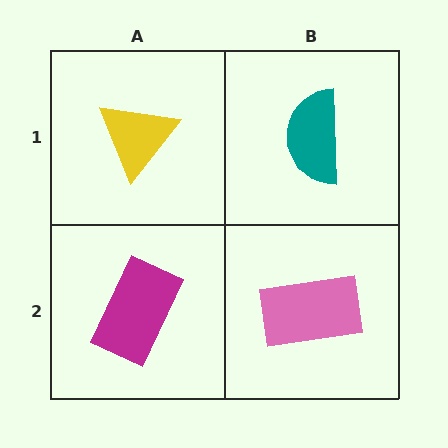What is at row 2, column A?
A magenta rectangle.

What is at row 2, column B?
A pink rectangle.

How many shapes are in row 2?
2 shapes.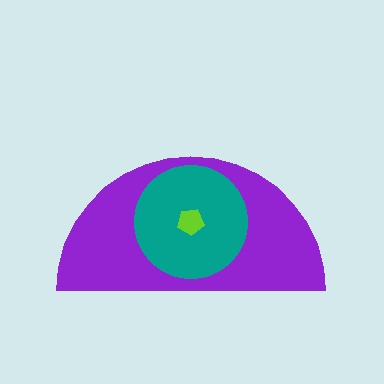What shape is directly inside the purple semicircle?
The teal circle.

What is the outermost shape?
The purple semicircle.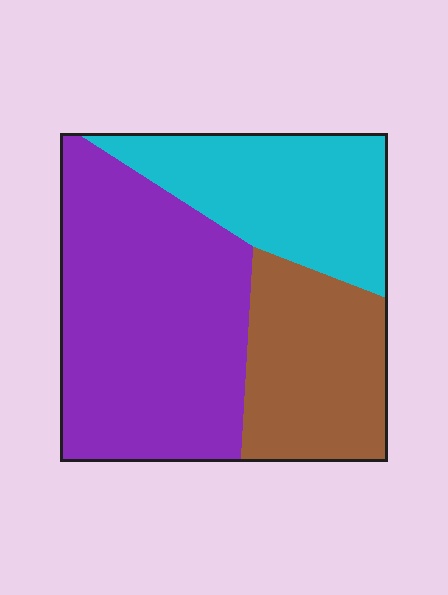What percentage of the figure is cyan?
Cyan takes up about one quarter (1/4) of the figure.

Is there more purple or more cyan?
Purple.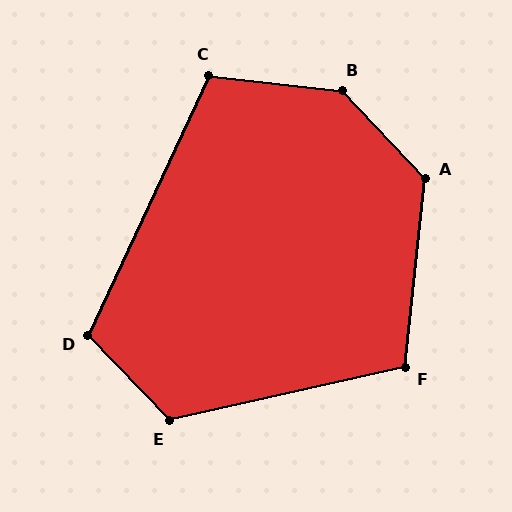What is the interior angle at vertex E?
Approximately 121 degrees (obtuse).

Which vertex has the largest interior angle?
B, at approximately 140 degrees.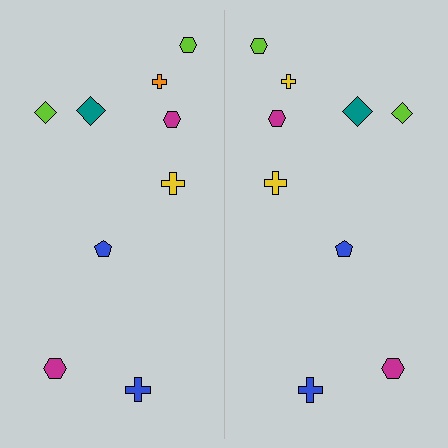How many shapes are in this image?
There are 18 shapes in this image.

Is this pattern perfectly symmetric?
No, the pattern is not perfectly symmetric. The yellow cross on the right side breaks the symmetry — its mirror counterpart is orange.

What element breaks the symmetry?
The yellow cross on the right side breaks the symmetry — its mirror counterpart is orange.